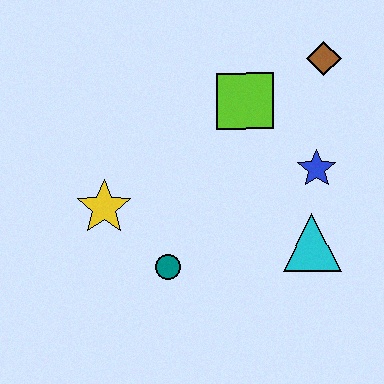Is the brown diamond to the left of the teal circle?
No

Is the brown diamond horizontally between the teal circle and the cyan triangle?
No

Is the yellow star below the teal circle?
No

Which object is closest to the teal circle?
The yellow star is closest to the teal circle.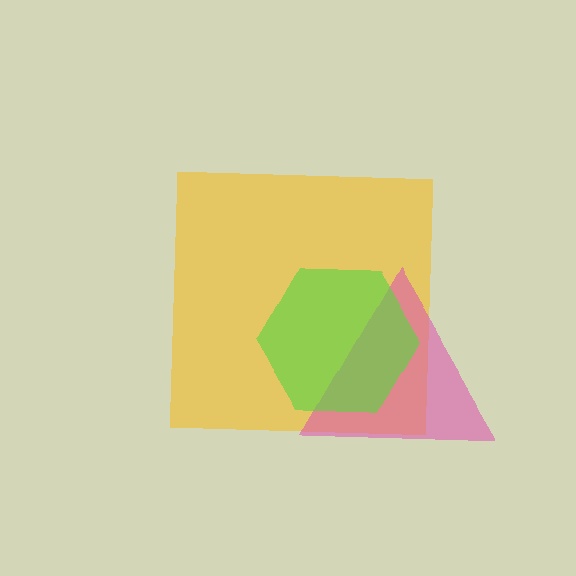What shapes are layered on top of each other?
The layered shapes are: a yellow square, a pink triangle, a lime hexagon.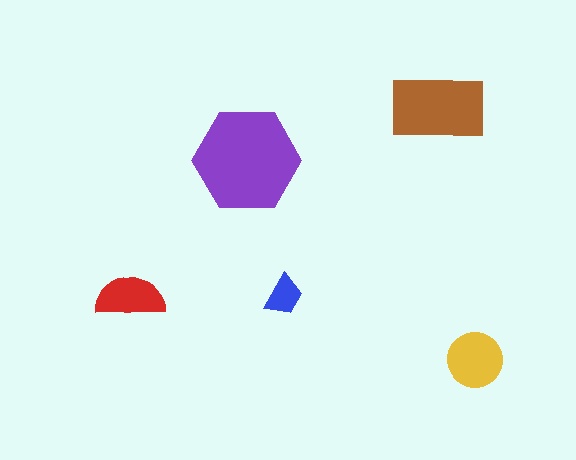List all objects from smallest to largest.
The blue trapezoid, the red semicircle, the yellow circle, the brown rectangle, the purple hexagon.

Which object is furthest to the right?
The yellow circle is rightmost.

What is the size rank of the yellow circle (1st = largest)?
3rd.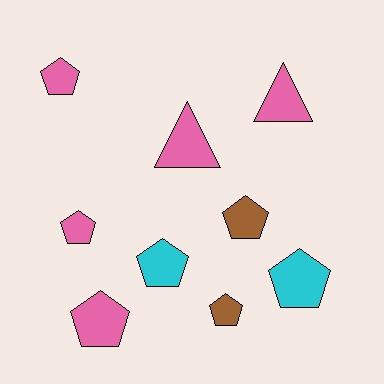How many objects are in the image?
There are 9 objects.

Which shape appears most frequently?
Pentagon, with 7 objects.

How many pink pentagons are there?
There are 3 pink pentagons.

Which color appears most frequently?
Pink, with 5 objects.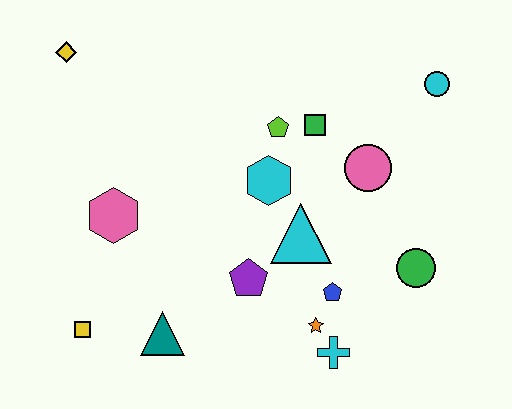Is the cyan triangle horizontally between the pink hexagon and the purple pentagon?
No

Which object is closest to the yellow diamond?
The pink hexagon is closest to the yellow diamond.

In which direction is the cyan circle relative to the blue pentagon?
The cyan circle is above the blue pentagon.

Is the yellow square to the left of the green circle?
Yes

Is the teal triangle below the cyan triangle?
Yes